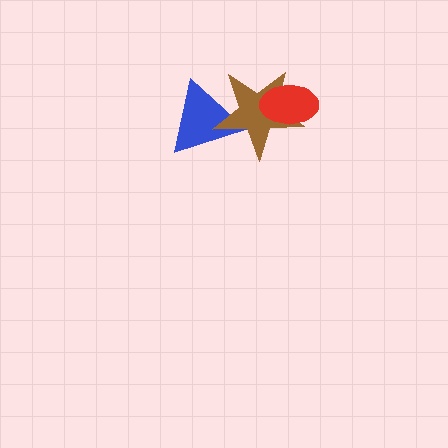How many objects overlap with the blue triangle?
1 object overlaps with the blue triangle.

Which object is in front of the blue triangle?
The brown star is in front of the blue triangle.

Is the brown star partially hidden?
Yes, it is partially covered by another shape.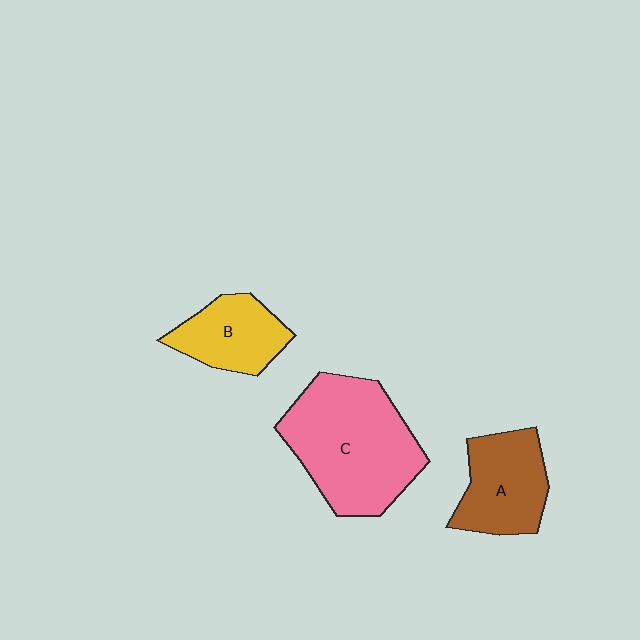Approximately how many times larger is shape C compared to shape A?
Approximately 1.8 times.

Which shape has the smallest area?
Shape B (yellow).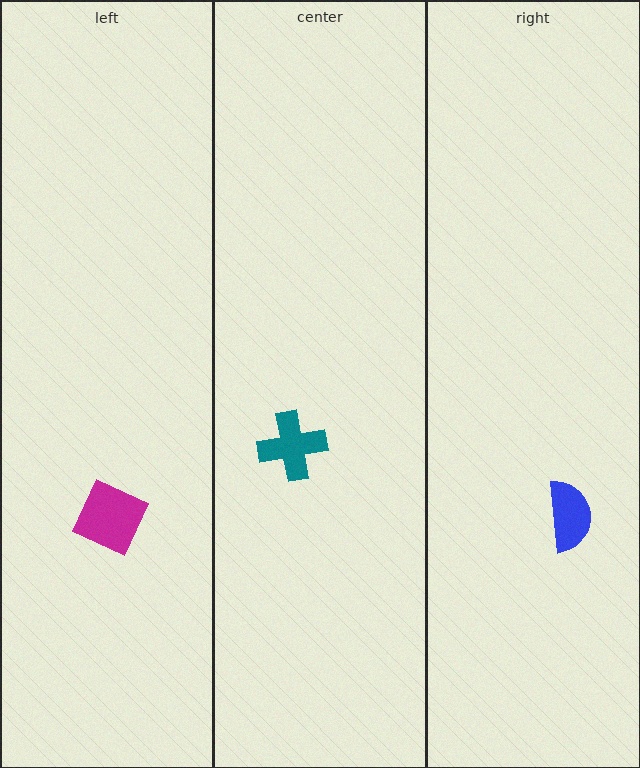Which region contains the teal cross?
The center region.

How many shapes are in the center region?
1.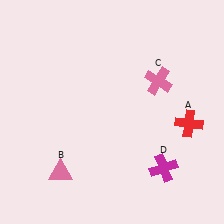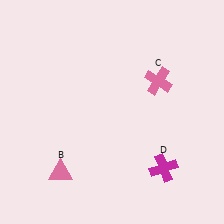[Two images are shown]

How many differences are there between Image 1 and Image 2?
There is 1 difference between the two images.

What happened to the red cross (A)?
The red cross (A) was removed in Image 2. It was in the bottom-right area of Image 1.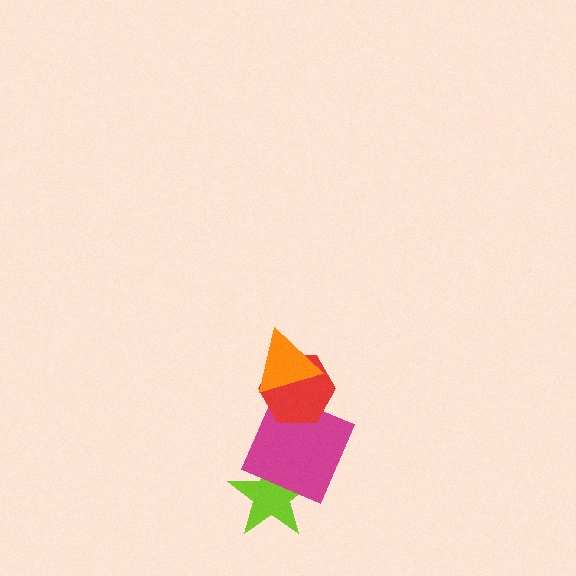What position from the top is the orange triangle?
The orange triangle is 1st from the top.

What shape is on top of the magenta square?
The red hexagon is on top of the magenta square.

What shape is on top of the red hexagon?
The orange triangle is on top of the red hexagon.